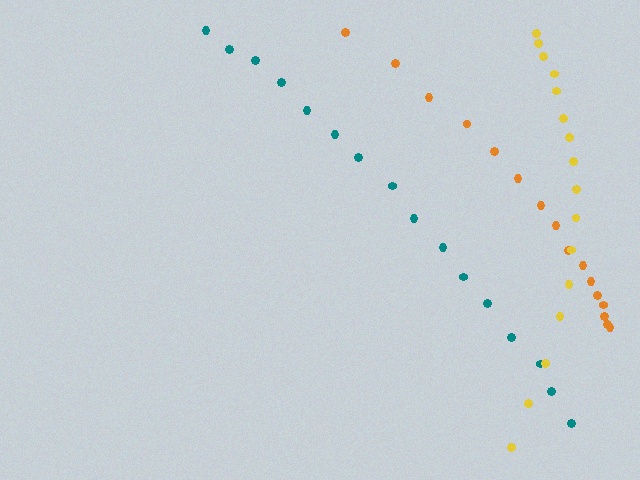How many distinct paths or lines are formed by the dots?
There are 3 distinct paths.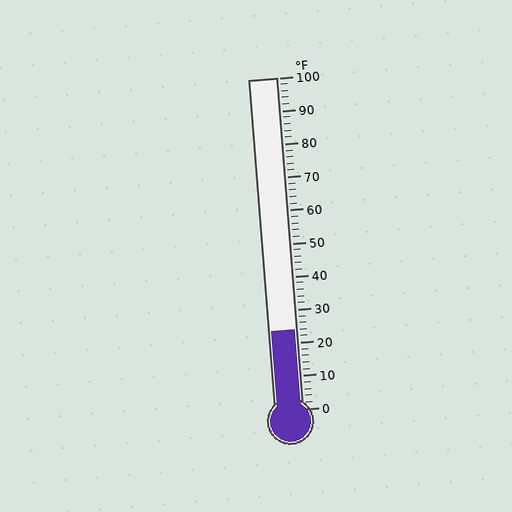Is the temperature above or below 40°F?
The temperature is below 40°F.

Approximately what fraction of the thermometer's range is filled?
The thermometer is filled to approximately 25% of its range.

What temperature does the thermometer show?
The thermometer shows approximately 24°F.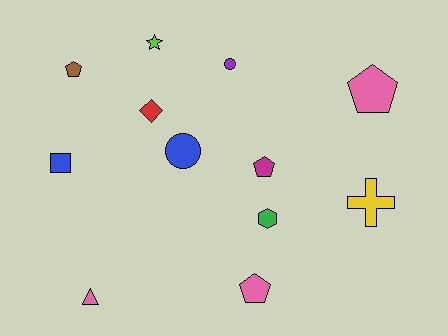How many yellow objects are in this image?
There is 1 yellow object.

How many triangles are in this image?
There is 1 triangle.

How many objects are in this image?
There are 12 objects.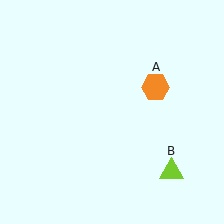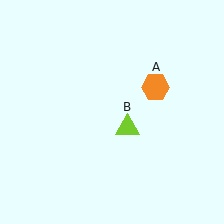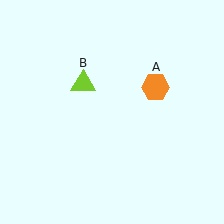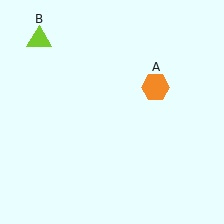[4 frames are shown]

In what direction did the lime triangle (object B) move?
The lime triangle (object B) moved up and to the left.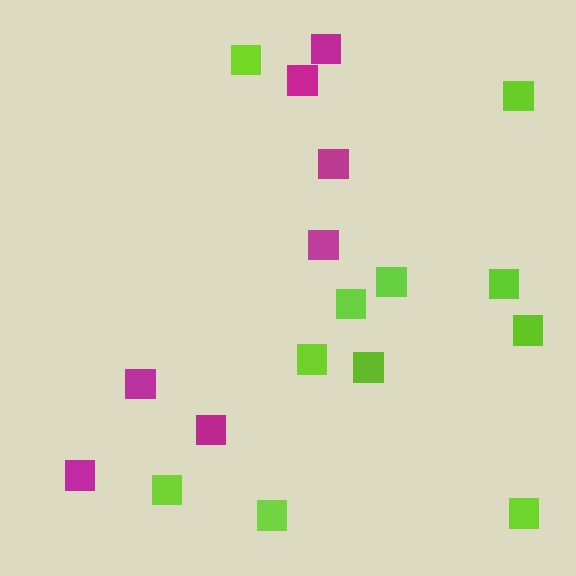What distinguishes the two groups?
There are 2 groups: one group of magenta squares (7) and one group of lime squares (11).